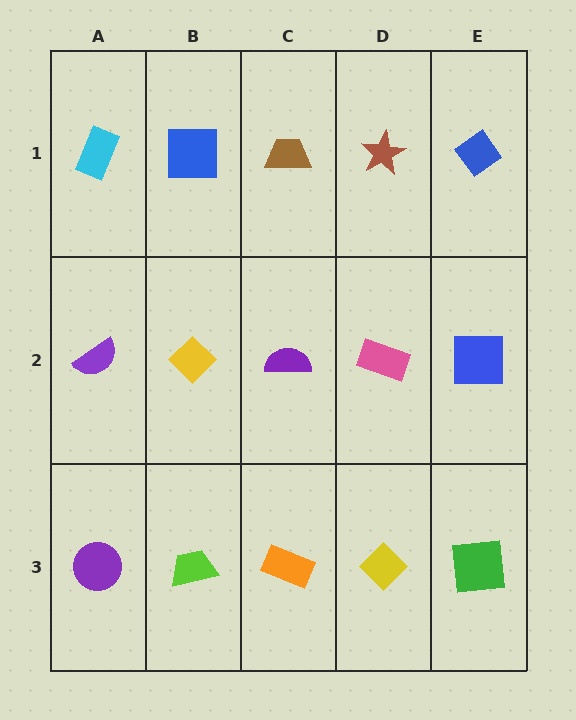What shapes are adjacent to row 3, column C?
A purple semicircle (row 2, column C), a lime trapezoid (row 3, column B), a yellow diamond (row 3, column D).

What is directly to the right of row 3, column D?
A green square.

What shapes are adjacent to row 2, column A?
A cyan rectangle (row 1, column A), a purple circle (row 3, column A), a yellow diamond (row 2, column B).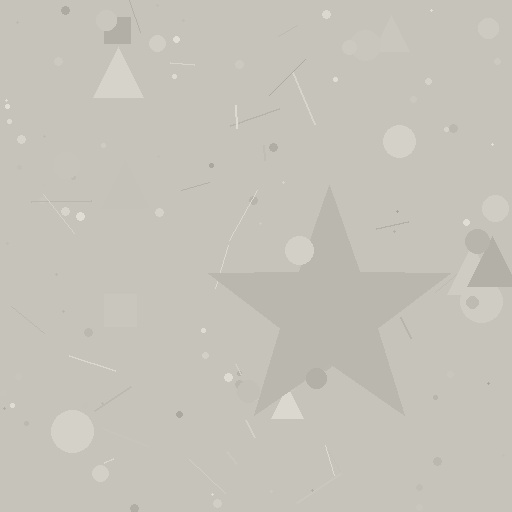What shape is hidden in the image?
A star is hidden in the image.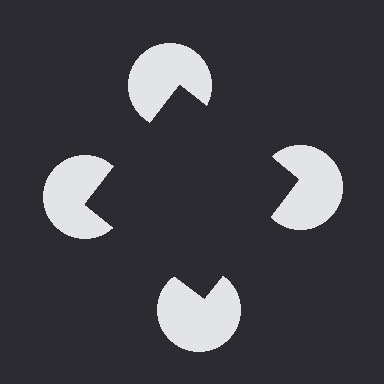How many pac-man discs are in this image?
There are 4 — one at each vertex of the illusory square.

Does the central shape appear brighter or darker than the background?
It typically appears slightly darker than the background, even though no actual brightness change is drawn.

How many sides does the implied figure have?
4 sides.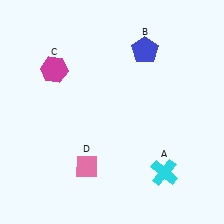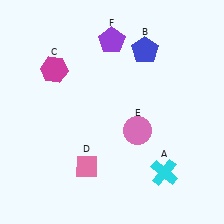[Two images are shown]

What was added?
A pink circle (E), a purple pentagon (F) were added in Image 2.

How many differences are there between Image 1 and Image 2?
There are 2 differences between the two images.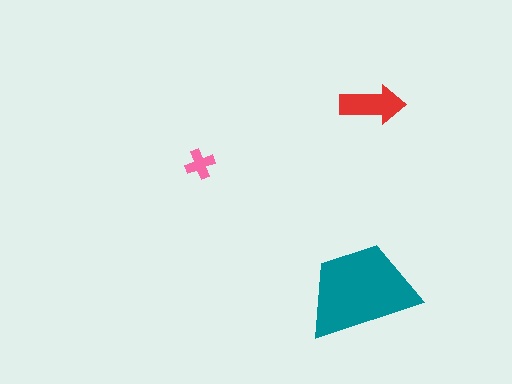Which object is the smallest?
The pink cross.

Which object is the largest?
The teal trapezoid.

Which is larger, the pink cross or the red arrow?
The red arrow.